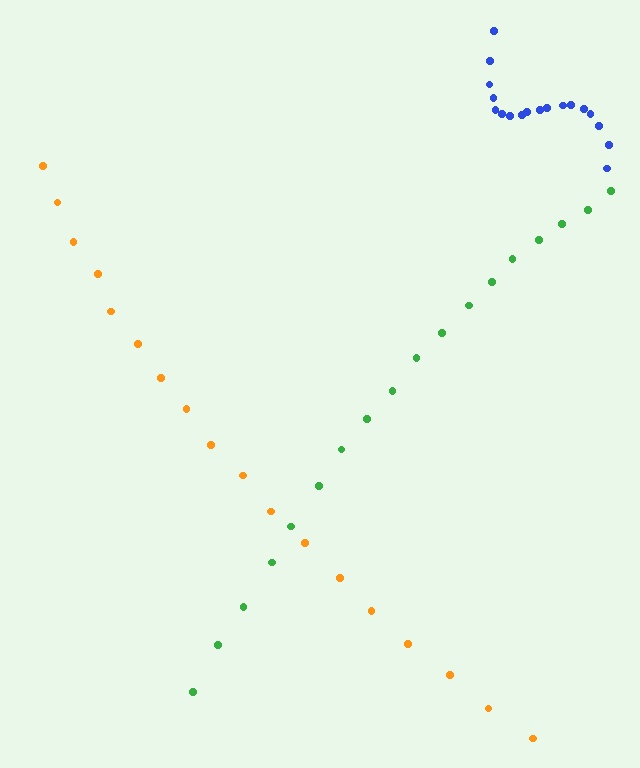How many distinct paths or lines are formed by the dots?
There are 3 distinct paths.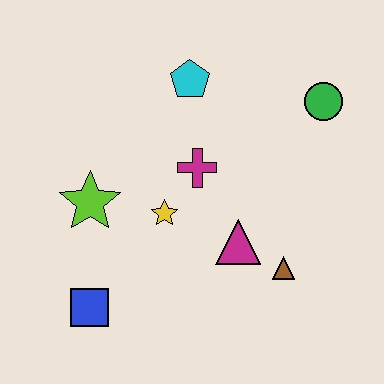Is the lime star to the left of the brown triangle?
Yes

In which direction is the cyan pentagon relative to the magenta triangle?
The cyan pentagon is above the magenta triangle.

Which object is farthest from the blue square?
The green circle is farthest from the blue square.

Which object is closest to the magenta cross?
The yellow star is closest to the magenta cross.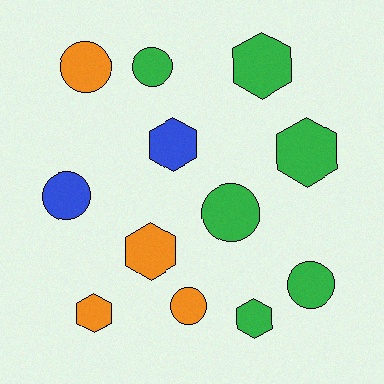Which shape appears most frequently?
Hexagon, with 6 objects.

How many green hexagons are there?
There are 3 green hexagons.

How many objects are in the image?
There are 12 objects.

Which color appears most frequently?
Green, with 6 objects.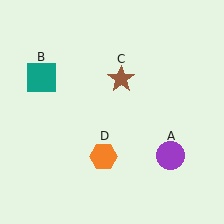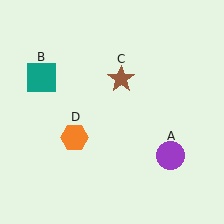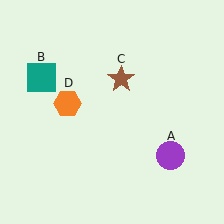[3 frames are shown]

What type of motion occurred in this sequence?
The orange hexagon (object D) rotated clockwise around the center of the scene.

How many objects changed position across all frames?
1 object changed position: orange hexagon (object D).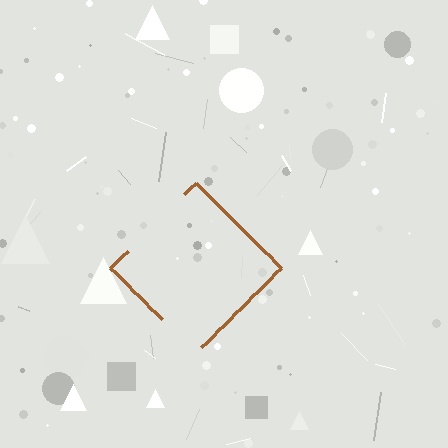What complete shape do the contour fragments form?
The contour fragments form a diamond.